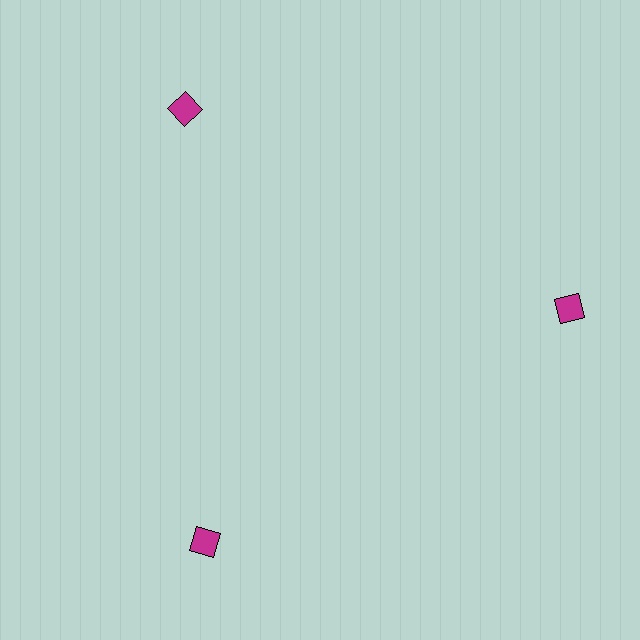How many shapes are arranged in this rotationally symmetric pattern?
There are 3 shapes, arranged in 3 groups of 1.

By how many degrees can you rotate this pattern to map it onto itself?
The pattern maps onto itself every 120 degrees of rotation.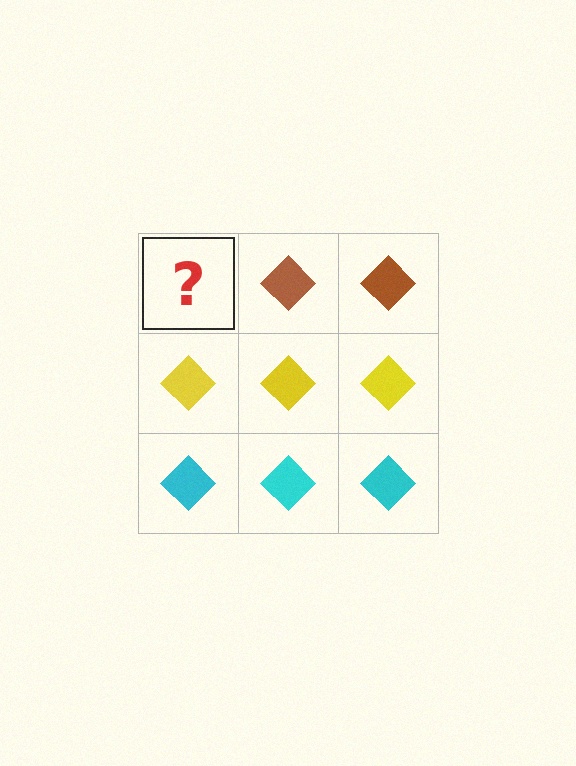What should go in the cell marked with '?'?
The missing cell should contain a brown diamond.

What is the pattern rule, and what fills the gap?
The rule is that each row has a consistent color. The gap should be filled with a brown diamond.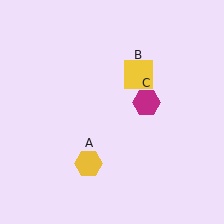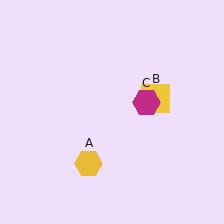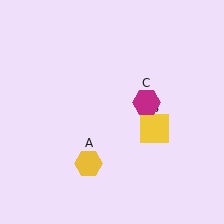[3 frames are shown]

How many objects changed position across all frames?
1 object changed position: yellow square (object B).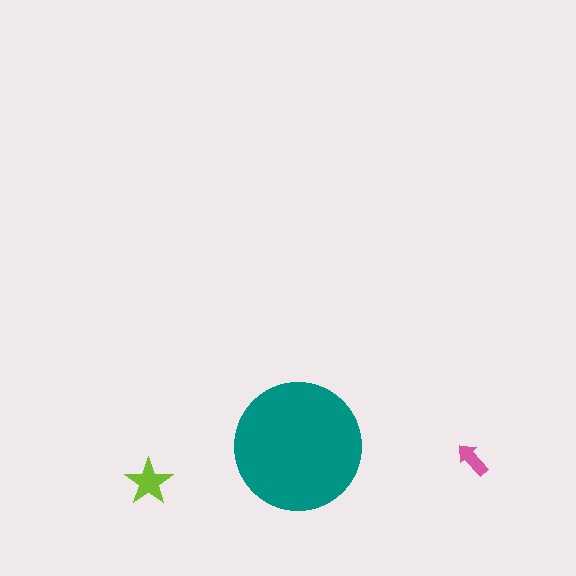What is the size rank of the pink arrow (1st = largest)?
3rd.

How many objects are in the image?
There are 3 objects in the image.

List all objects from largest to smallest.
The teal circle, the lime star, the pink arrow.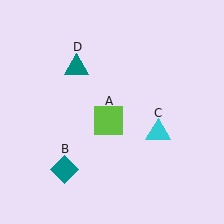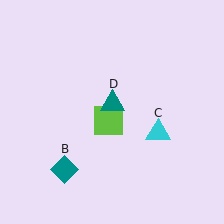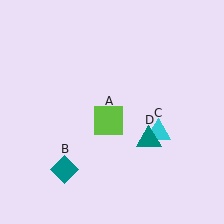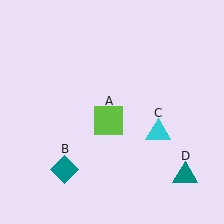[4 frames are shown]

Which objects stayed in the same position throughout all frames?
Lime square (object A) and teal diamond (object B) and cyan triangle (object C) remained stationary.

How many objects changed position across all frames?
1 object changed position: teal triangle (object D).